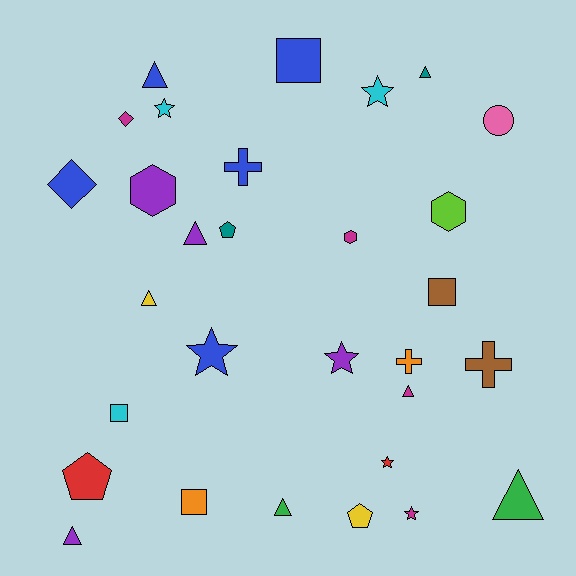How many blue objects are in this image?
There are 5 blue objects.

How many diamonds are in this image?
There are 2 diamonds.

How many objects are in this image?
There are 30 objects.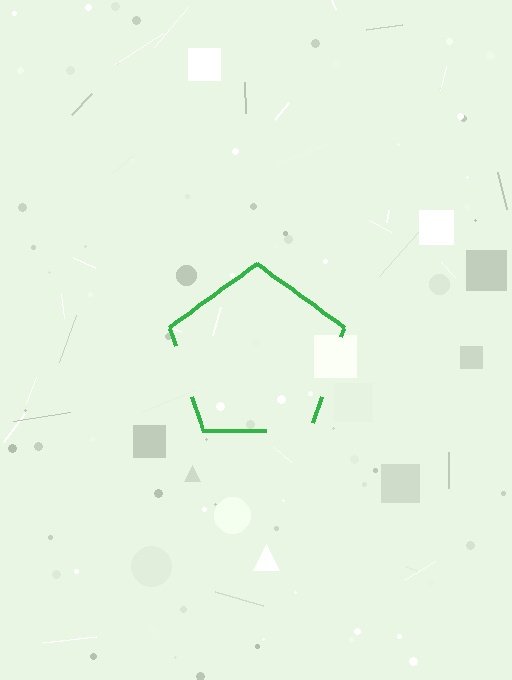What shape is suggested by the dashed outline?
The dashed outline suggests a pentagon.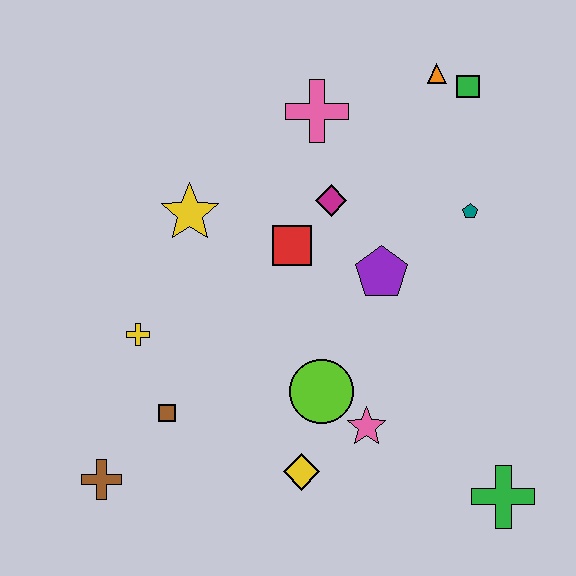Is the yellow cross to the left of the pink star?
Yes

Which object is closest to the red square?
The magenta diamond is closest to the red square.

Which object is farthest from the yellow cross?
The green square is farthest from the yellow cross.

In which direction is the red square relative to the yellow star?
The red square is to the right of the yellow star.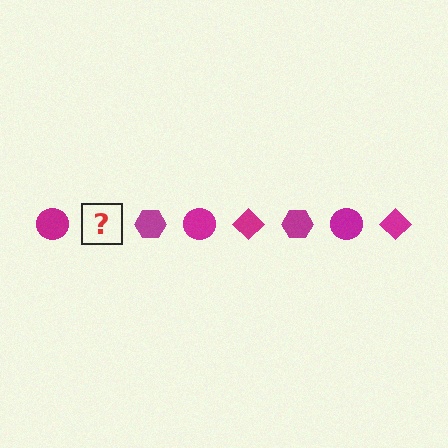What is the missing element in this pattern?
The missing element is a magenta diamond.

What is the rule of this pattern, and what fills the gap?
The rule is that the pattern cycles through circle, diamond, hexagon shapes in magenta. The gap should be filled with a magenta diamond.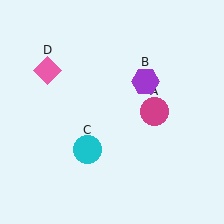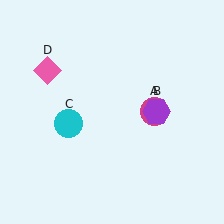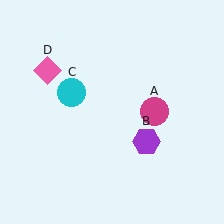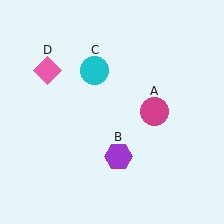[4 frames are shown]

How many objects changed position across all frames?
2 objects changed position: purple hexagon (object B), cyan circle (object C).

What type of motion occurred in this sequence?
The purple hexagon (object B), cyan circle (object C) rotated clockwise around the center of the scene.